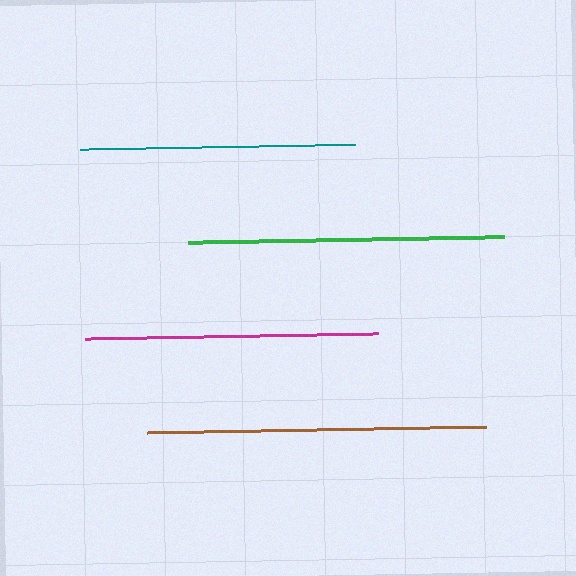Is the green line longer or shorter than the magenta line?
The green line is longer than the magenta line.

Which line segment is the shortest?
The teal line is the shortest at approximately 276 pixels.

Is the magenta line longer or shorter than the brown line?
The brown line is longer than the magenta line.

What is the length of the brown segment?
The brown segment is approximately 340 pixels long.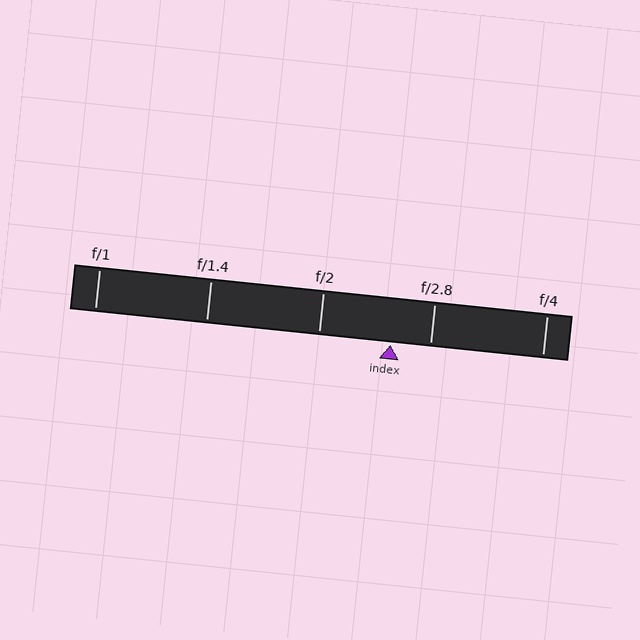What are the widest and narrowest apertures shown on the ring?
The widest aperture shown is f/1 and the narrowest is f/4.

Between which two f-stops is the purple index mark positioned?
The index mark is between f/2 and f/2.8.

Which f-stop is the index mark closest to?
The index mark is closest to f/2.8.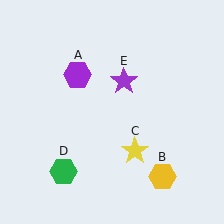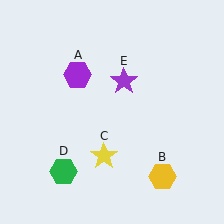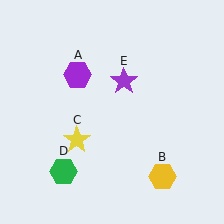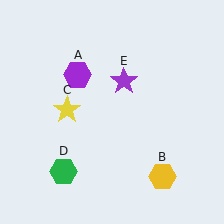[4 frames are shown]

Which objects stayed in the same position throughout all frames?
Purple hexagon (object A) and yellow hexagon (object B) and green hexagon (object D) and purple star (object E) remained stationary.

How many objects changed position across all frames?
1 object changed position: yellow star (object C).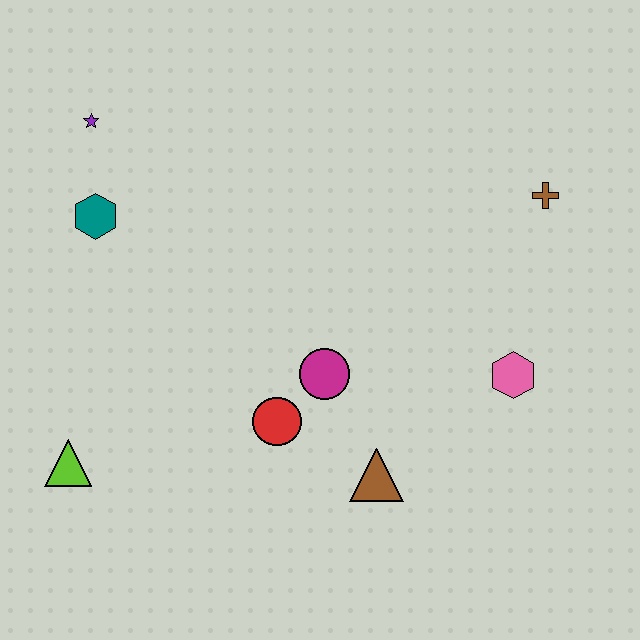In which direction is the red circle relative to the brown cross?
The red circle is to the left of the brown cross.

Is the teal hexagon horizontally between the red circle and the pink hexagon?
No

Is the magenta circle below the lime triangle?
No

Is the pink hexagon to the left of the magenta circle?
No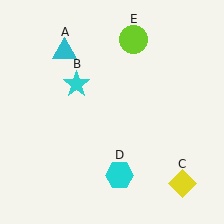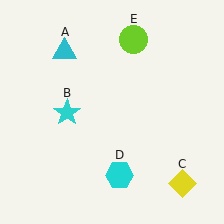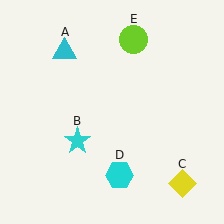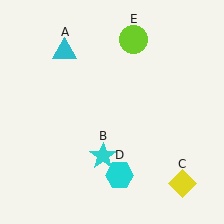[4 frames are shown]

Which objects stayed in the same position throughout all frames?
Cyan triangle (object A) and yellow diamond (object C) and cyan hexagon (object D) and lime circle (object E) remained stationary.